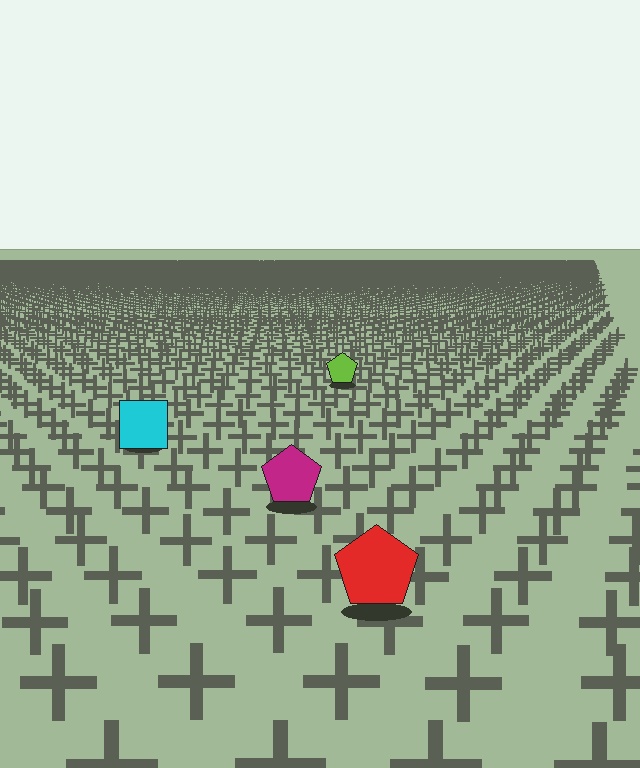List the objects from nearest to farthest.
From nearest to farthest: the red pentagon, the magenta pentagon, the cyan square, the lime pentagon.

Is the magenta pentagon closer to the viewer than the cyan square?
Yes. The magenta pentagon is closer — you can tell from the texture gradient: the ground texture is coarser near it.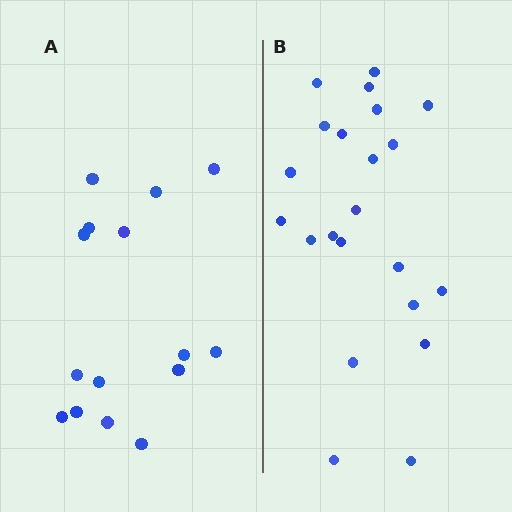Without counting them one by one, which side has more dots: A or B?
Region B (the right region) has more dots.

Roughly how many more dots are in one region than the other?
Region B has roughly 8 or so more dots than region A.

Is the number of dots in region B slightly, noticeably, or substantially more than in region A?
Region B has substantially more. The ratio is roughly 1.5 to 1.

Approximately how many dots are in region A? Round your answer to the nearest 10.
About 20 dots. (The exact count is 15, which rounds to 20.)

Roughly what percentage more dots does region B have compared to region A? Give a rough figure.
About 45% more.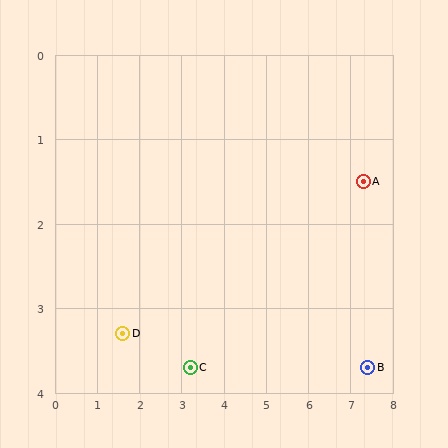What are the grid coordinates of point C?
Point C is at approximately (3.2, 3.7).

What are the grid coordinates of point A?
Point A is at approximately (7.3, 1.5).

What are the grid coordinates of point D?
Point D is at approximately (1.6, 3.3).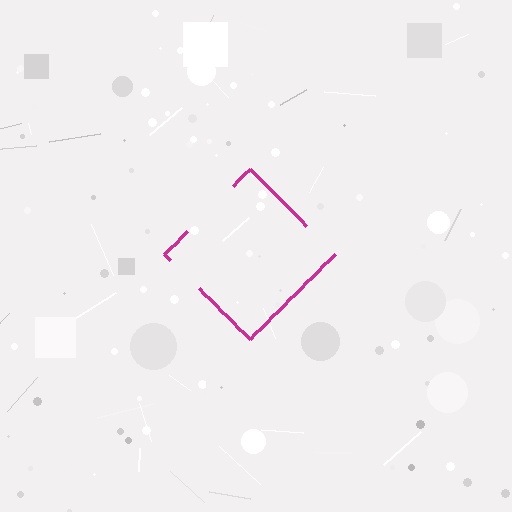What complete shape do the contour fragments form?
The contour fragments form a diamond.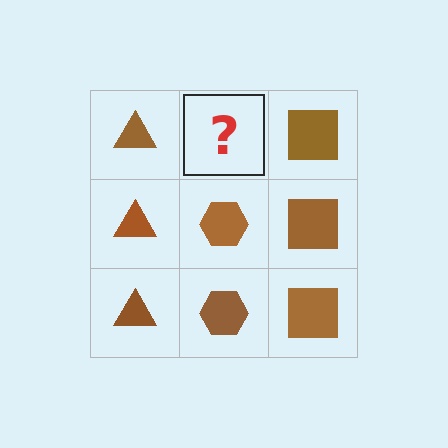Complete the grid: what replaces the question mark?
The question mark should be replaced with a brown hexagon.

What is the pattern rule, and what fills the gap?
The rule is that each column has a consistent shape. The gap should be filled with a brown hexagon.